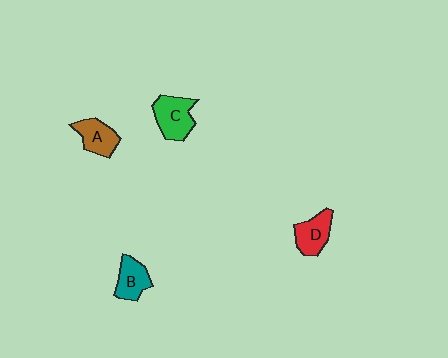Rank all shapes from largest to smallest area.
From largest to smallest: C (green), D (red), A (brown), B (teal).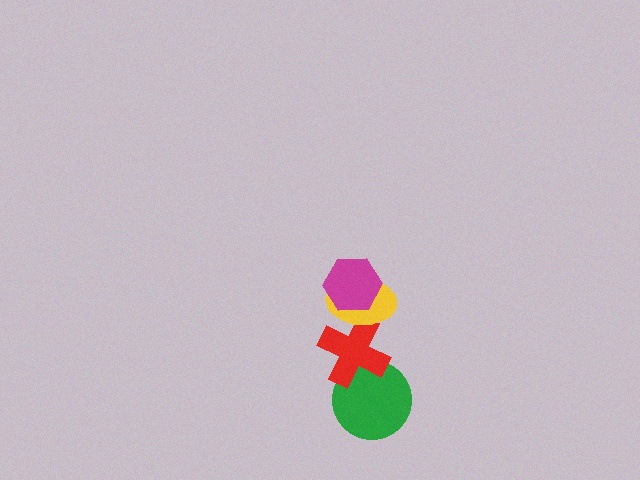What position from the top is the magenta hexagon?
The magenta hexagon is 1st from the top.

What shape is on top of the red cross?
The yellow ellipse is on top of the red cross.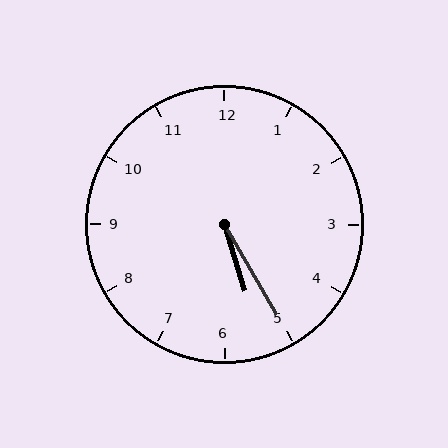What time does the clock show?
5:25.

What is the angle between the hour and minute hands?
Approximately 12 degrees.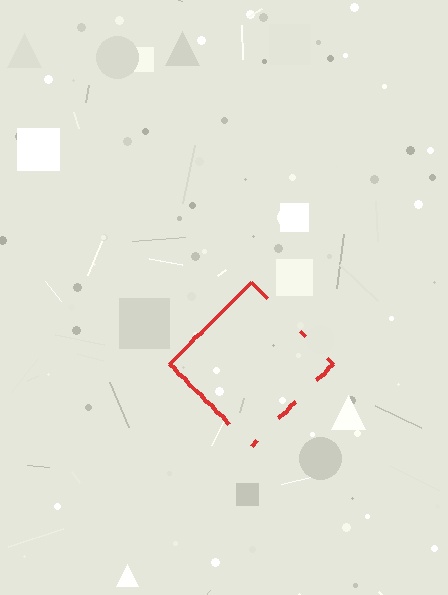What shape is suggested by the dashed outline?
The dashed outline suggests a diamond.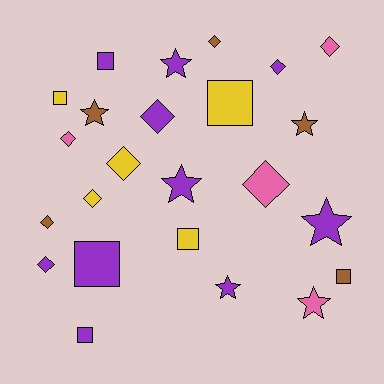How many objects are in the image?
There are 24 objects.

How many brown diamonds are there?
There are 2 brown diamonds.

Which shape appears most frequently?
Diamond, with 10 objects.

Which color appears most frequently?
Purple, with 10 objects.